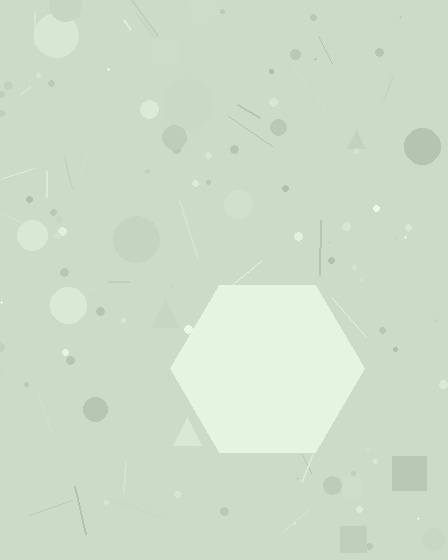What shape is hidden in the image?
A hexagon is hidden in the image.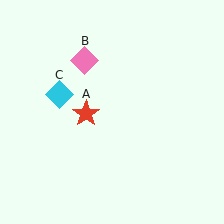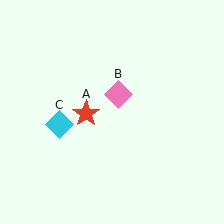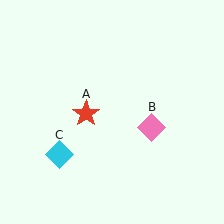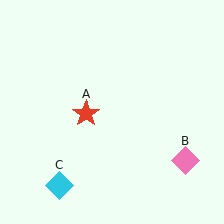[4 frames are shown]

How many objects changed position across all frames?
2 objects changed position: pink diamond (object B), cyan diamond (object C).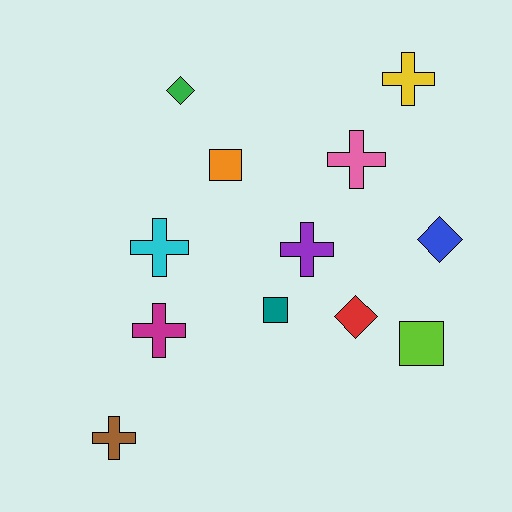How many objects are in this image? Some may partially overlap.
There are 12 objects.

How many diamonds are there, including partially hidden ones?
There are 3 diamonds.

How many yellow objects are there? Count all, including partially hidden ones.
There is 1 yellow object.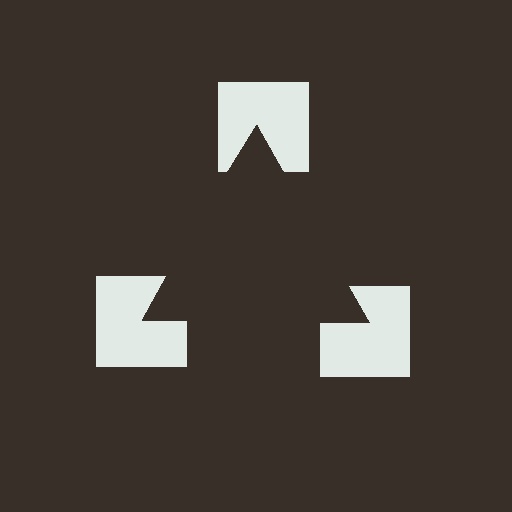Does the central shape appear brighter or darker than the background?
It typically appears slightly darker than the background, even though no actual brightness change is drawn.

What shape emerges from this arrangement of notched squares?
An illusory triangle — its edges are inferred from the aligned wedge cuts in the notched squares, not physically drawn.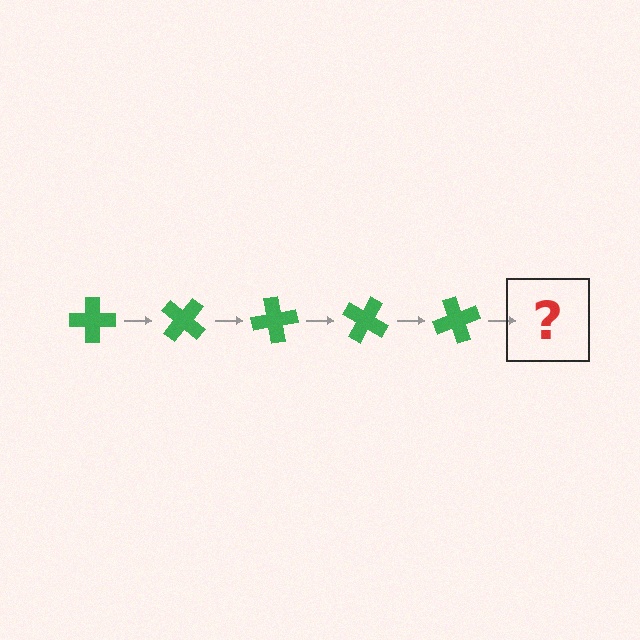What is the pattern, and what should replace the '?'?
The pattern is that the cross rotates 40 degrees each step. The '?' should be a green cross rotated 200 degrees.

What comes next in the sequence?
The next element should be a green cross rotated 200 degrees.